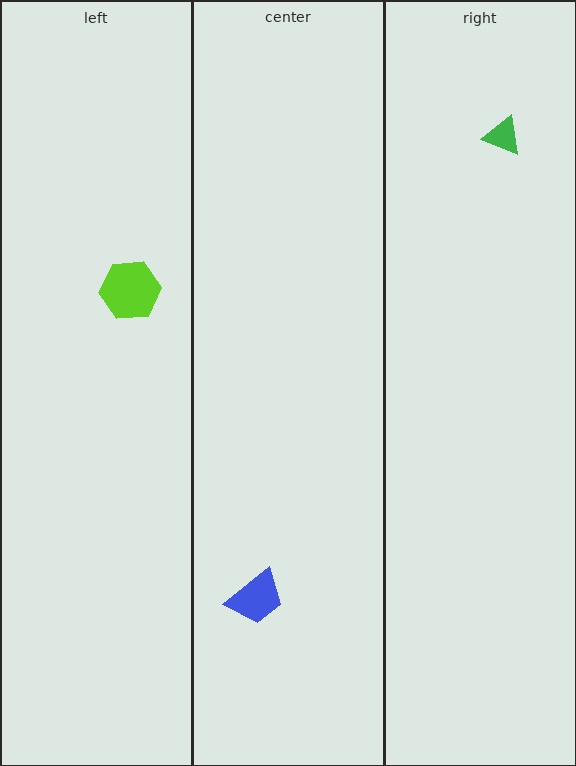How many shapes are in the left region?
1.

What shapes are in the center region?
The blue trapezoid.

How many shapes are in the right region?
1.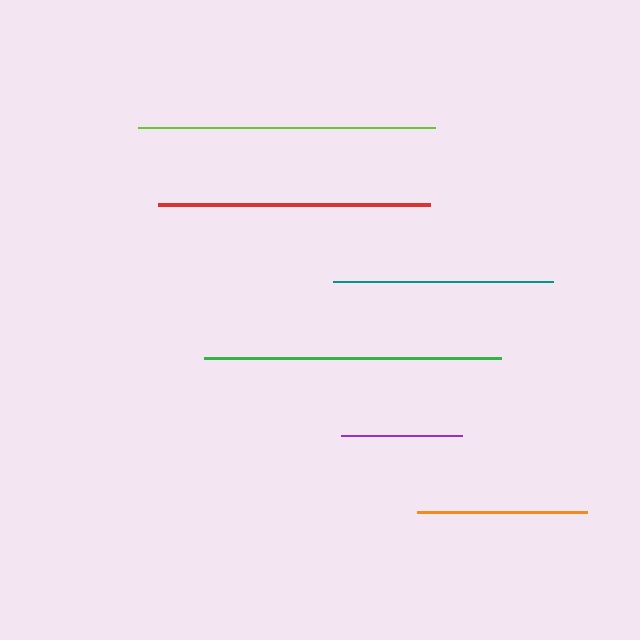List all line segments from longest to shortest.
From longest to shortest: green, lime, red, teal, orange, purple.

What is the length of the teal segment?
The teal segment is approximately 220 pixels long.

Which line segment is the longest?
The green line is the longest at approximately 298 pixels.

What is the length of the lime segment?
The lime segment is approximately 297 pixels long.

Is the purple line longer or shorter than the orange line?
The orange line is longer than the purple line.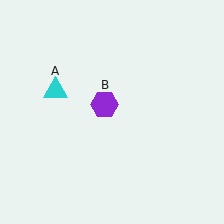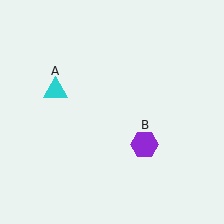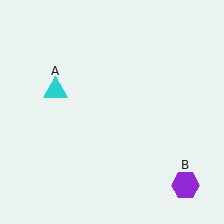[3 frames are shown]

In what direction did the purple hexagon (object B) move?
The purple hexagon (object B) moved down and to the right.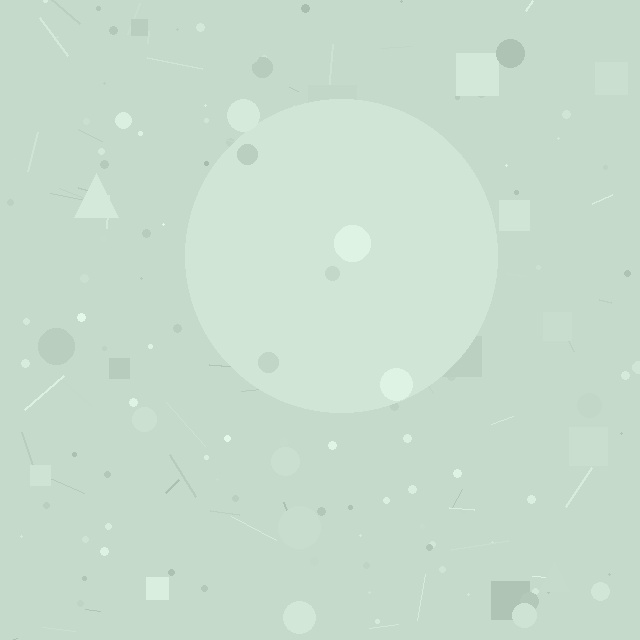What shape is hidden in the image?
A circle is hidden in the image.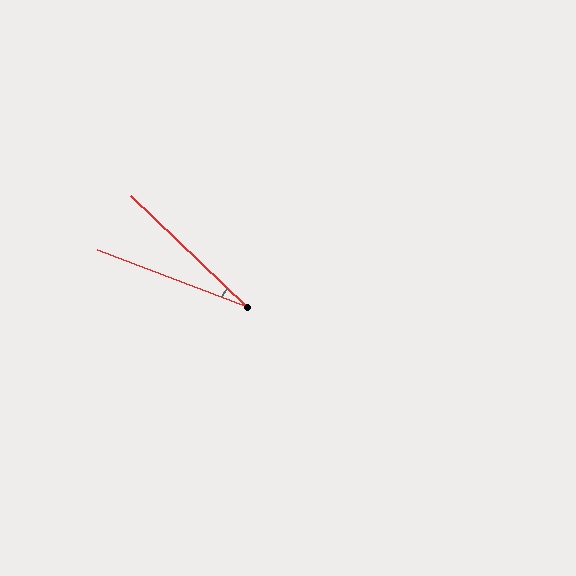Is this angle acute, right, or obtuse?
It is acute.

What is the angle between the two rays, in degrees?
Approximately 23 degrees.